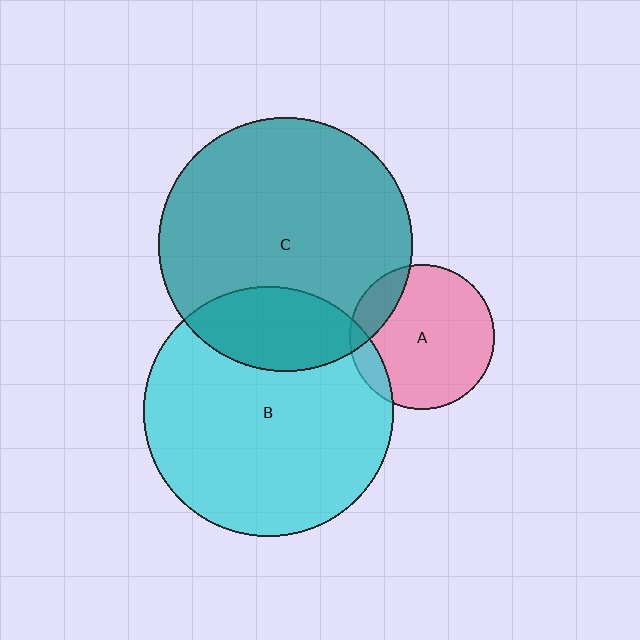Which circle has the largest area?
Circle C (teal).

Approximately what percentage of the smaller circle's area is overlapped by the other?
Approximately 10%.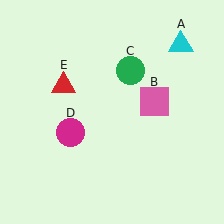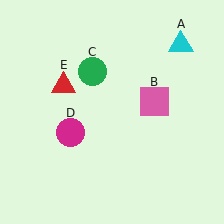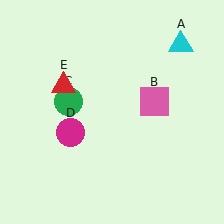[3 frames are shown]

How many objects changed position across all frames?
1 object changed position: green circle (object C).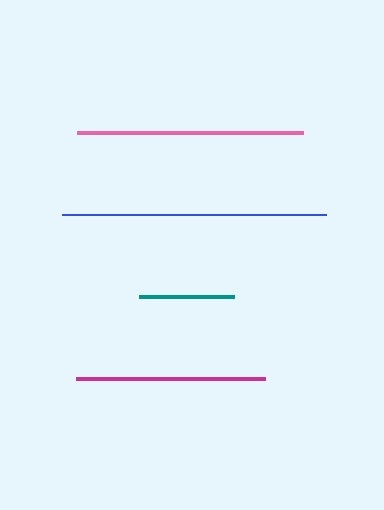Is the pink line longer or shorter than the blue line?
The blue line is longer than the pink line.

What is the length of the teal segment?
The teal segment is approximately 95 pixels long.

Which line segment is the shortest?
The teal line is the shortest at approximately 95 pixels.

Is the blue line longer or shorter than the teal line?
The blue line is longer than the teal line.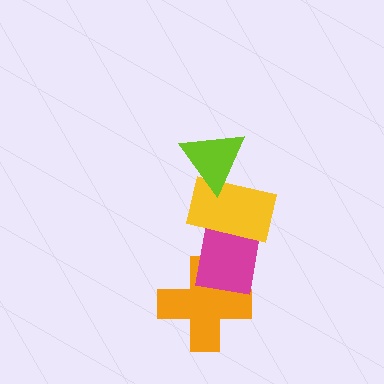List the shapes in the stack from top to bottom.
From top to bottom: the lime triangle, the yellow rectangle, the magenta rectangle, the orange cross.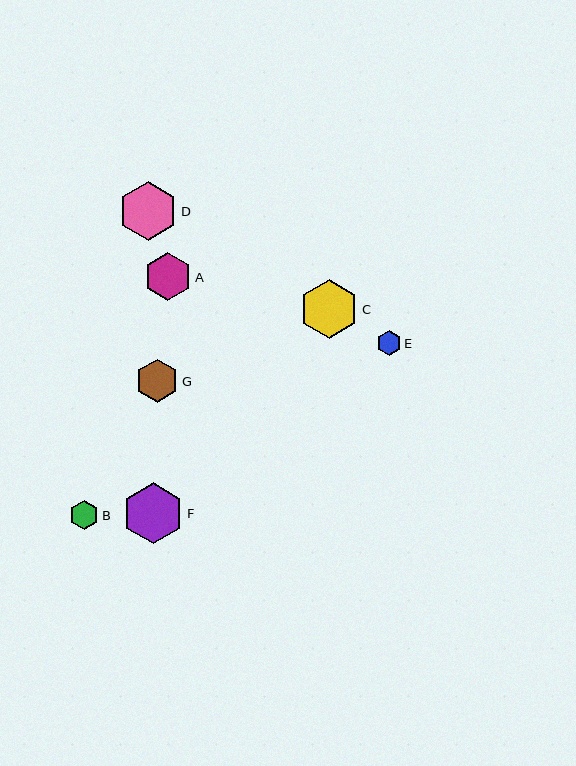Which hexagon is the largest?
Hexagon F is the largest with a size of approximately 61 pixels.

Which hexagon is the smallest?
Hexagon E is the smallest with a size of approximately 24 pixels.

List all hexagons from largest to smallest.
From largest to smallest: F, C, D, A, G, B, E.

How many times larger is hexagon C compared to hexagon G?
Hexagon C is approximately 1.4 times the size of hexagon G.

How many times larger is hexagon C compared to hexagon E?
Hexagon C is approximately 2.4 times the size of hexagon E.